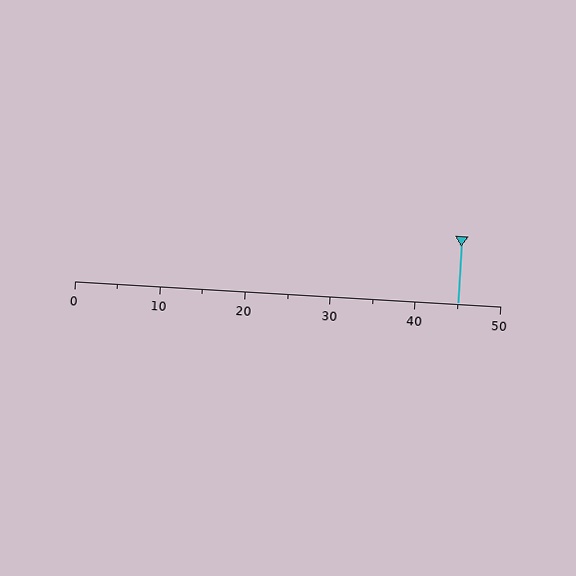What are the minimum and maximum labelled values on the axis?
The axis runs from 0 to 50.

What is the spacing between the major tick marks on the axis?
The major ticks are spaced 10 apart.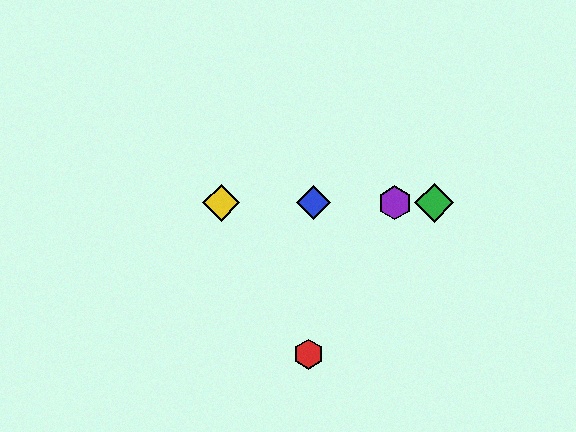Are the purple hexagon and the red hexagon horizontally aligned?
No, the purple hexagon is at y≈203 and the red hexagon is at y≈354.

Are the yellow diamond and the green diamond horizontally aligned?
Yes, both are at y≈203.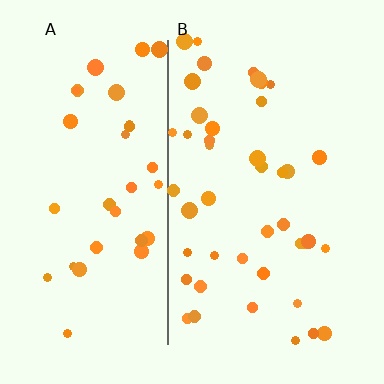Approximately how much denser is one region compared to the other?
Approximately 1.2× — region B over region A.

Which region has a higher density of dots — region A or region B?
B (the right).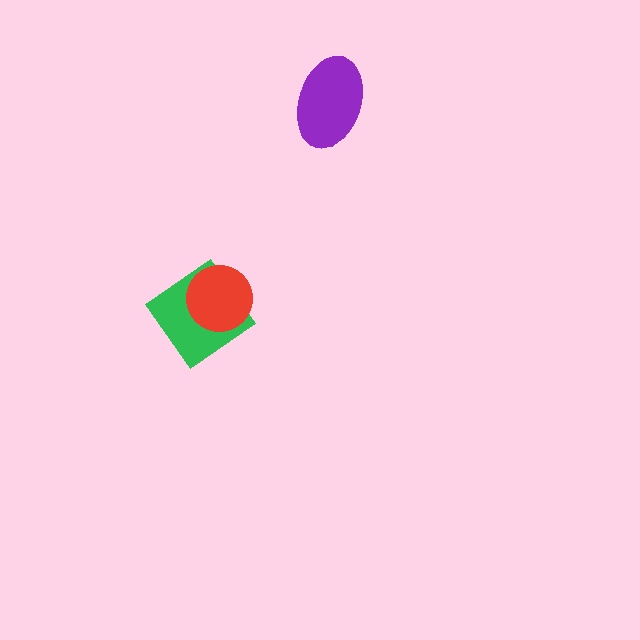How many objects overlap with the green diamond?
1 object overlaps with the green diamond.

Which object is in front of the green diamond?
The red circle is in front of the green diamond.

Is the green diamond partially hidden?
Yes, it is partially covered by another shape.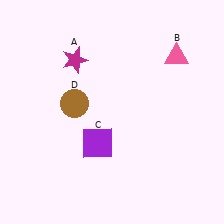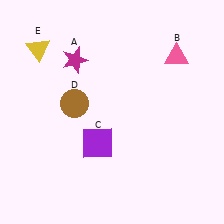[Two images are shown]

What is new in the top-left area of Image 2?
A yellow triangle (E) was added in the top-left area of Image 2.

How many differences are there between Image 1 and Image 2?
There is 1 difference between the two images.